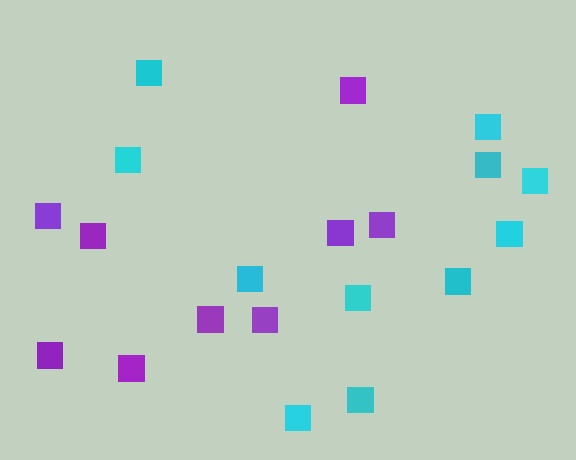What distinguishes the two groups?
There are 2 groups: one group of purple squares (9) and one group of cyan squares (11).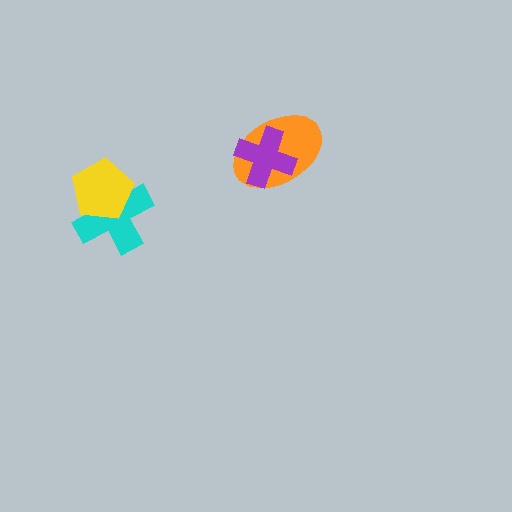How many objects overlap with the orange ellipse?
1 object overlaps with the orange ellipse.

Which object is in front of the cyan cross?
The yellow pentagon is in front of the cyan cross.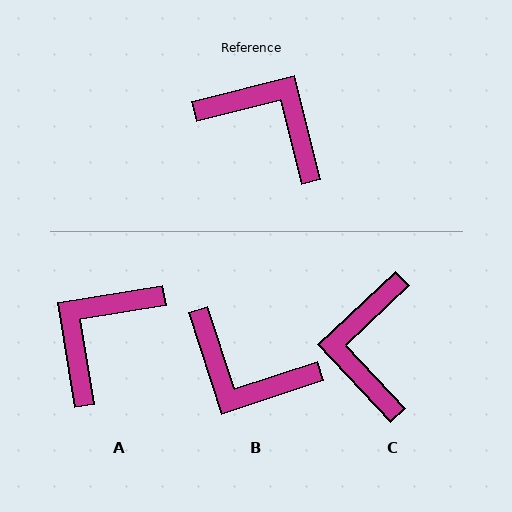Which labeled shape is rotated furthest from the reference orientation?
B, about 176 degrees away.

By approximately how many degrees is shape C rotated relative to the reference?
Approximately 119 degrees counter-clockwise.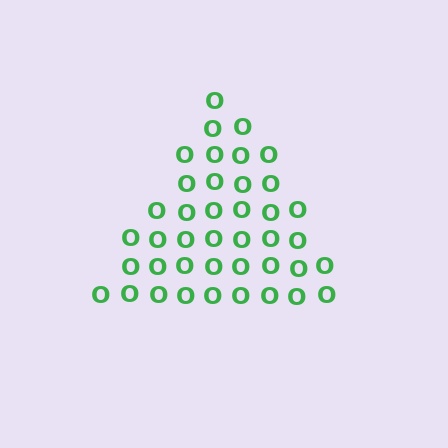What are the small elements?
The small elements are letter O's.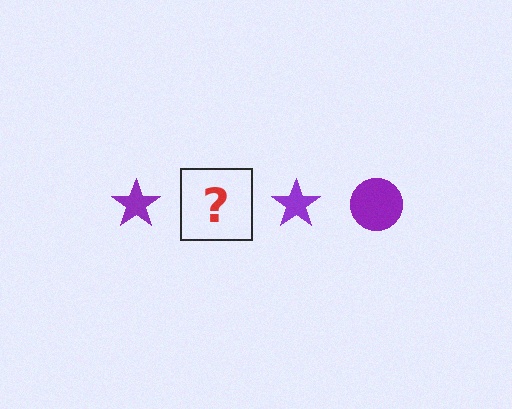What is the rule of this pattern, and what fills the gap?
The rule is that the pattern cycles through star, circle shapes in purple. The gap should be filled with a purple circle.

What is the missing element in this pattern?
The missing element is a purple circle.